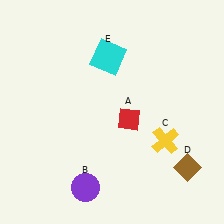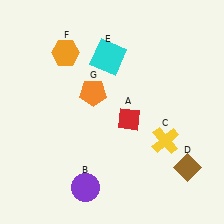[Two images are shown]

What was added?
An orange hexagon (F), an orange pentagon (G) were added in Image 2.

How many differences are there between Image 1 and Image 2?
There are 2 differences between the two images.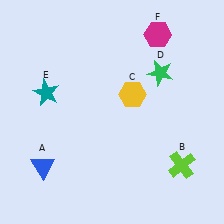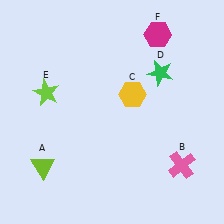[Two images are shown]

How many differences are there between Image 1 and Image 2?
There are 3 differences between the two images.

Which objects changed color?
A changed from blue to lime. B changed from lime to pink. E changed from teal to lime.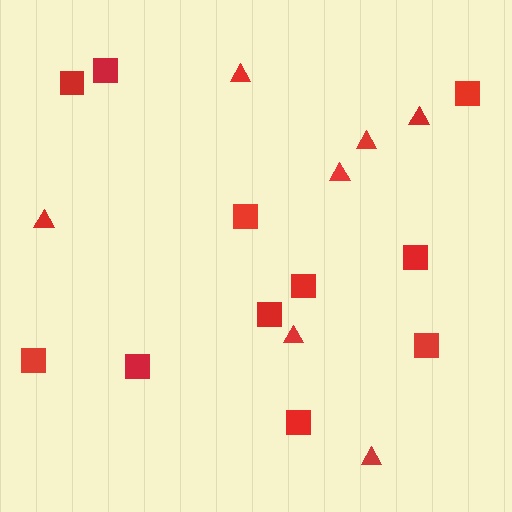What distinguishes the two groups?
There are 2 groups: one group of squares (11) and one group of triangles (7).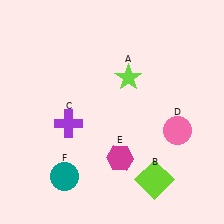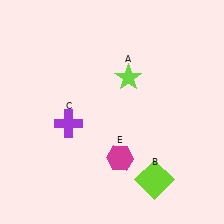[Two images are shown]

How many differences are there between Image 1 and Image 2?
There are 2 differences between the two images.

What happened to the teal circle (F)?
The teal circle (F) was removed in Image 2. It was in the bottom-left area of Image 1.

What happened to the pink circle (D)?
The pink circle (D) was removed in Image 2. It was in the bottom-right area of Image 1.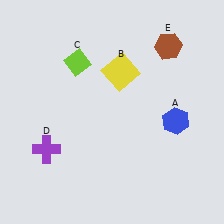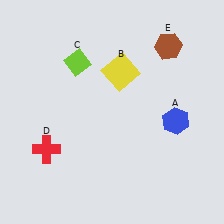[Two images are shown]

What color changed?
The cross (D) changed from purple in Image 1 to red in Image 2.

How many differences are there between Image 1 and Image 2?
There is 1 difference between the two images.